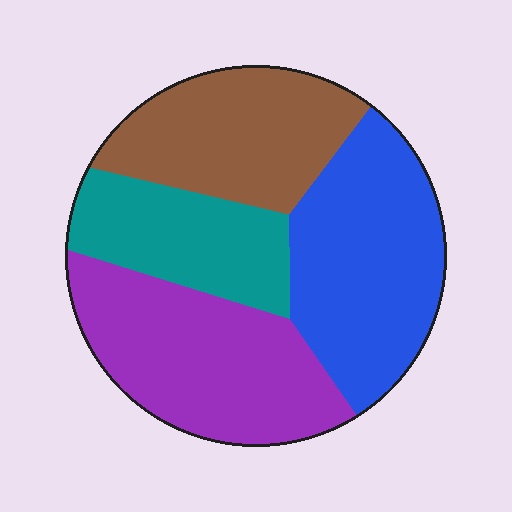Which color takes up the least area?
Teal, at roughly 20%.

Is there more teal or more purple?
Purple.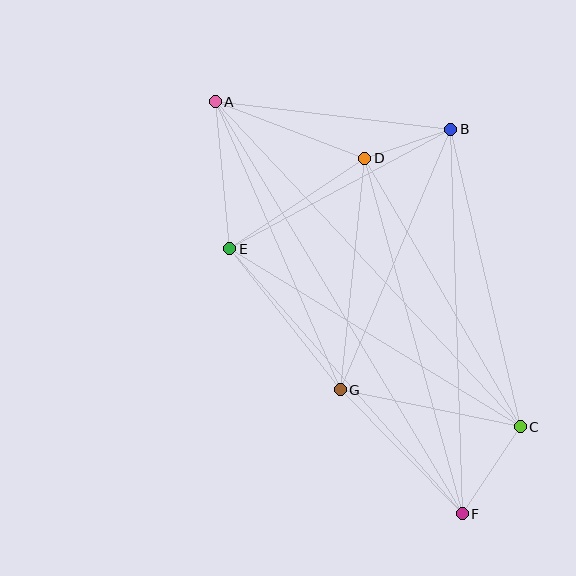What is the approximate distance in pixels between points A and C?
The distance between A and C is approximately 446 pixels.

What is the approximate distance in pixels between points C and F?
The distance between C and F is approximately 104 pixels.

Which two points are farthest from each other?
Points A and F are farthest from each other.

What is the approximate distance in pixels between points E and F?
The distance between E and F is approximately 352 pixels.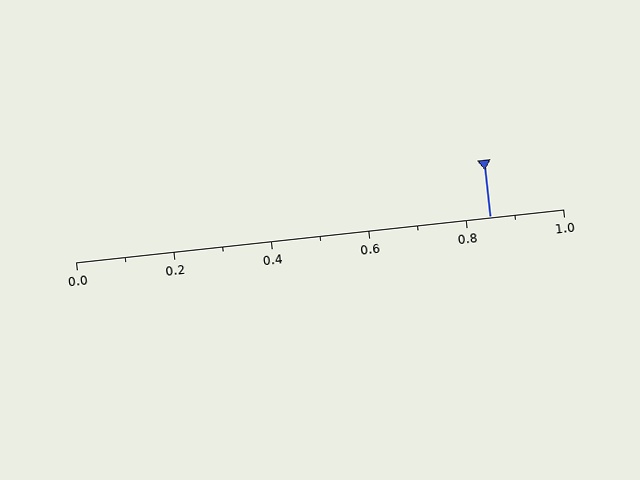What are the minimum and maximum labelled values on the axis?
The axis runs from 0.0 to 1.0.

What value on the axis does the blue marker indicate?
The marker indicates approximately 0.85.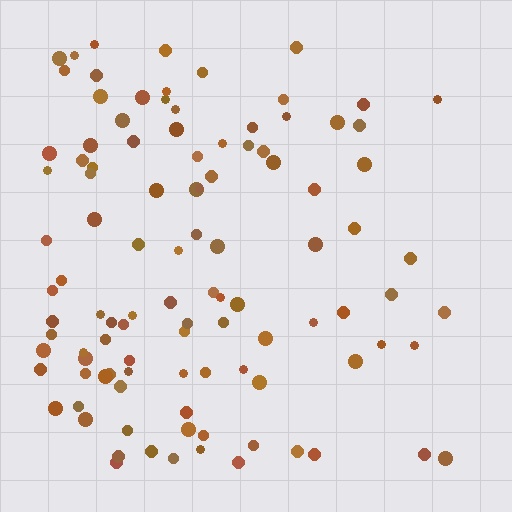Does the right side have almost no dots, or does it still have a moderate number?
Still a moderate number, just noticeably fewer than the left.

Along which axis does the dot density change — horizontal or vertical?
Horizontal.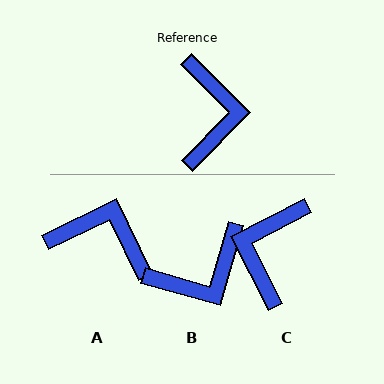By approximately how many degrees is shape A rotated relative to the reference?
Approximately 71 degrees counter-clockwise.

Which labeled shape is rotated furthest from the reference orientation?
C, about 162 degrees away.